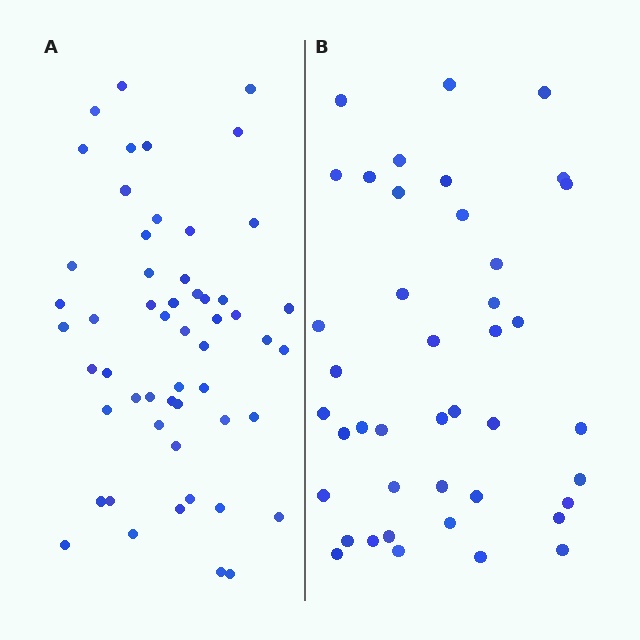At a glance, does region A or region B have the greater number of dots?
Region A (the left region) has more dots.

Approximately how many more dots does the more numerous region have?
Region A has roughly 12 or so more dots than region B.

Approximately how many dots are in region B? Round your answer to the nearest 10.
About 40 dots. (The exact count is 42, which rounds to 40.)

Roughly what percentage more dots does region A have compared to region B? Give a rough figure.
About 30% more.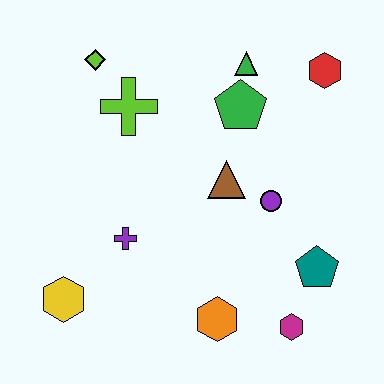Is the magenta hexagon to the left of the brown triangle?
No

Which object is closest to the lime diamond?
The lime cross is closest to the lime diamond.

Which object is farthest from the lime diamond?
The magenta hexagon is farthest from the lime diamond.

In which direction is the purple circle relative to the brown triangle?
The purple circle is to the right of the brown triangle.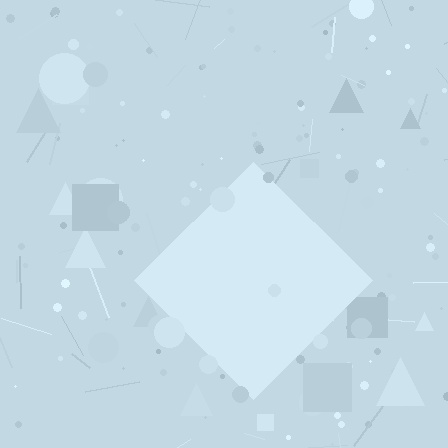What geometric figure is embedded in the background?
A diamond is embedded in the background.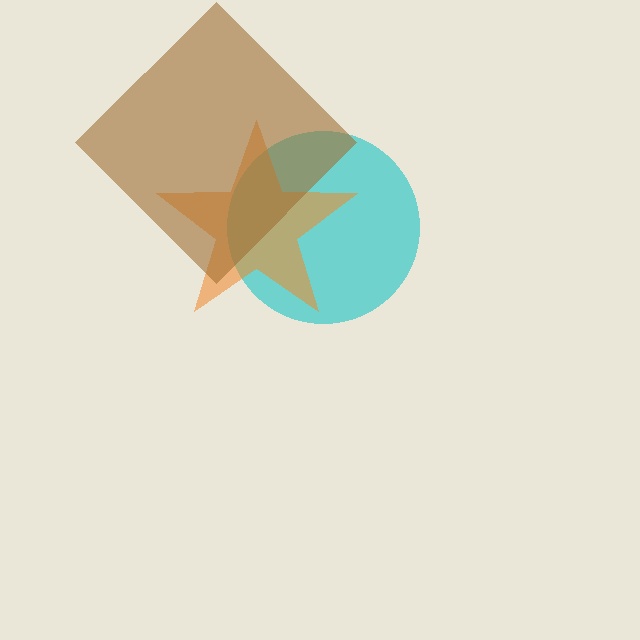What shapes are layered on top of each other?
The layered shapes are: a cyan circle, an orange star, a brown diamond.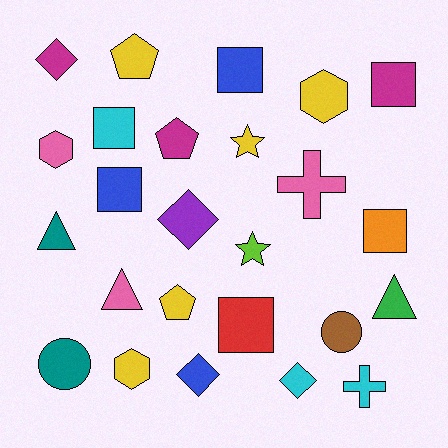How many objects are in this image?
There are 25 objects.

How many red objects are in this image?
There is 1 red object.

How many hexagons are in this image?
There are 3 hexagons.